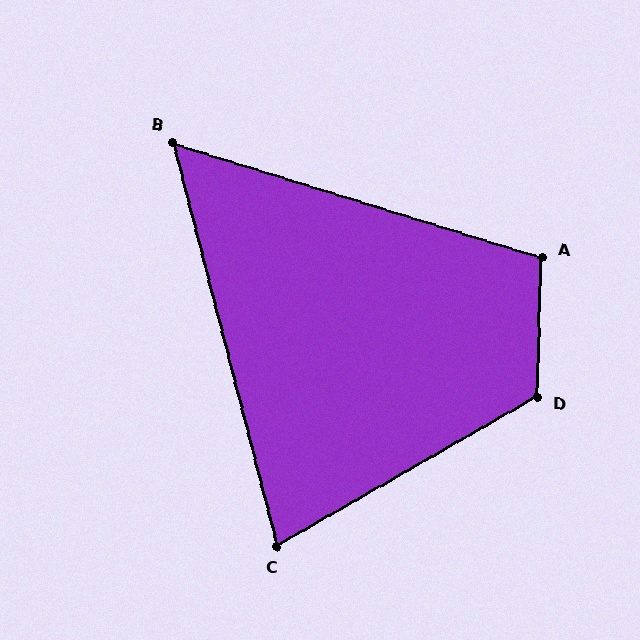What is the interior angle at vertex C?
Approximately 75 degrees (acute).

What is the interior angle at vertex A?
Approximately 105 degrees (obtuse).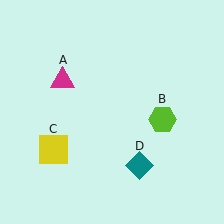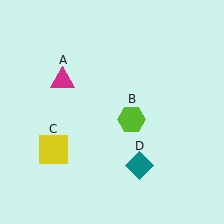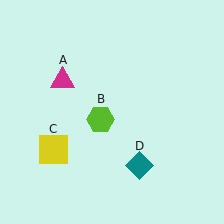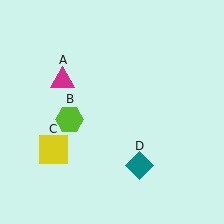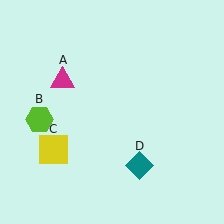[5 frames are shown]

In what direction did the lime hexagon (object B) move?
The lime hexagon (object B) moved left.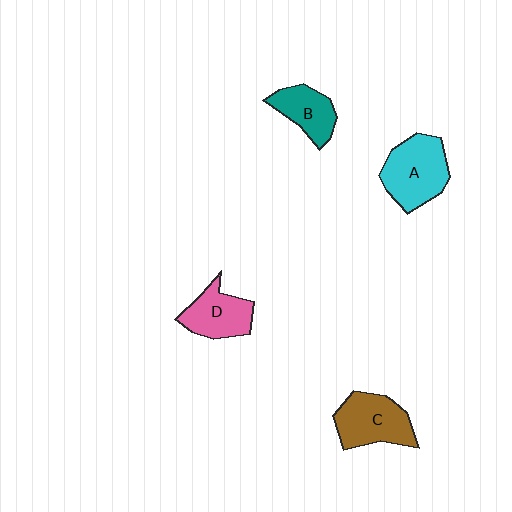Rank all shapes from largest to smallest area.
From largest to smallest: A (cyan), C (brown), D (pink), B (teal).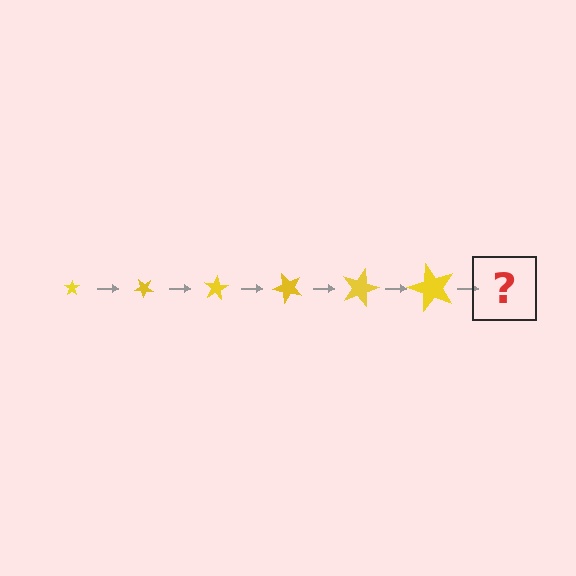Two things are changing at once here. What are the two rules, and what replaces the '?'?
The two rules are that the star grows larger each step and it rotates 40 degrees each step. The '?' should be a star, larger than the previous one and rotated 240 degrees from the start.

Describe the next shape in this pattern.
It should be a star, larger than the previous one and rotated 240 degrees from the start.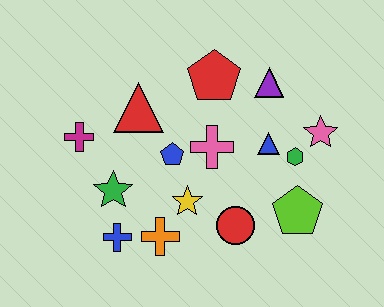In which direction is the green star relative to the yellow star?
The green star is to the left of the yellow star.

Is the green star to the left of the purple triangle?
Yes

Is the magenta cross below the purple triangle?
Yes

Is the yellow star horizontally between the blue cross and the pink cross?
Yes